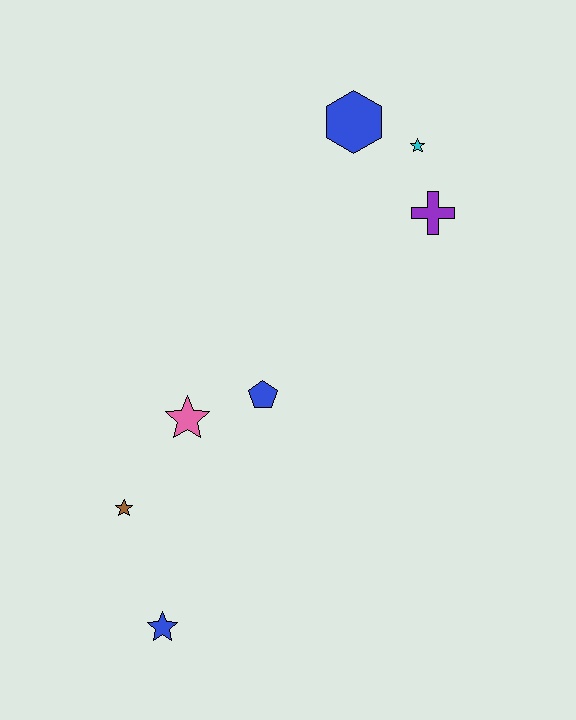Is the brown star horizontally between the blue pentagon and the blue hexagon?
No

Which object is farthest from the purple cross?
The blue star is farthest from the purple cross.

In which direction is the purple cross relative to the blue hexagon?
The purple cross is below the blue hexagon.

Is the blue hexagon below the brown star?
No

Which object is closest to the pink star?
The blue pentagon is closest to the pink star.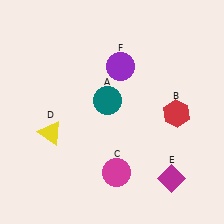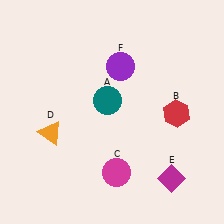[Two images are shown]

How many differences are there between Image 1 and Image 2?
There is 1 difference between the two images.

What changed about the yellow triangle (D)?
In Image 1, D is yellow. In Image 2, it changed to orange.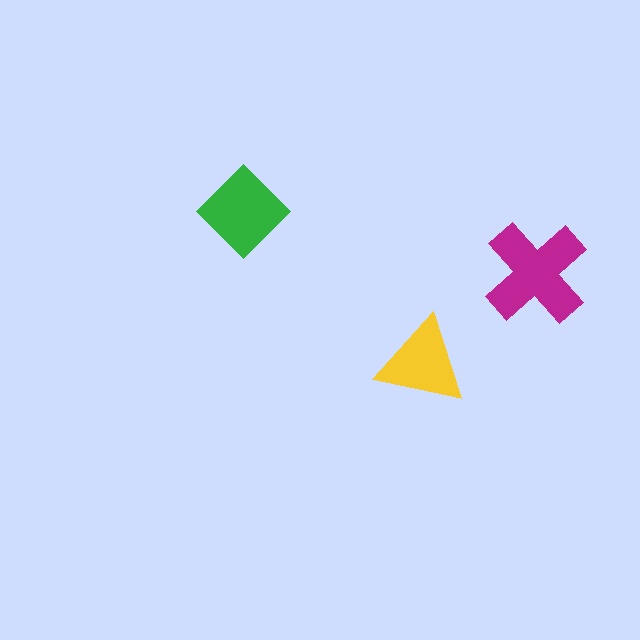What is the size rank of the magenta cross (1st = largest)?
1st.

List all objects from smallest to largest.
The yellow triangle, the green diamond, the magenta cross.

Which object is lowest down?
The yellow triangle is bottommost.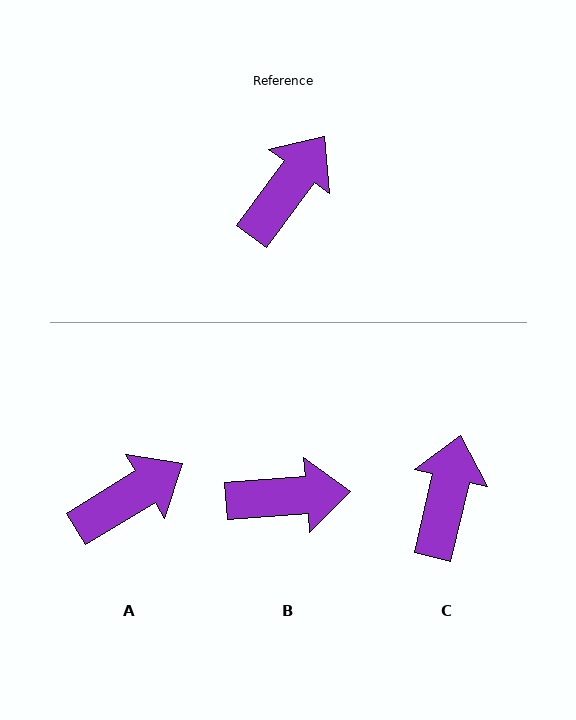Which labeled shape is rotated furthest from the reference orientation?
B, about 49 degrees away.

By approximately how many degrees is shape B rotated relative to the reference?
Approximately 49 degrees clockwise.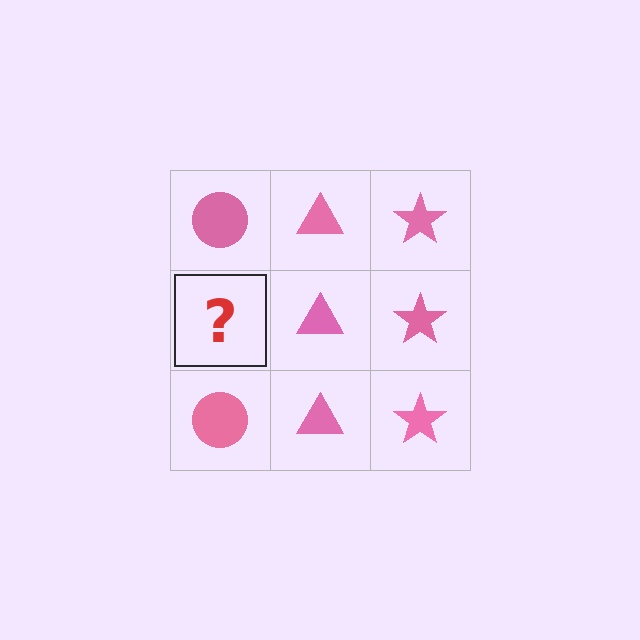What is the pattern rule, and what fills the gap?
The rule is that each column has a consistent shape. The gap should be filled with a pink circle.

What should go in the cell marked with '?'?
The missing cell should contain a pink circle.